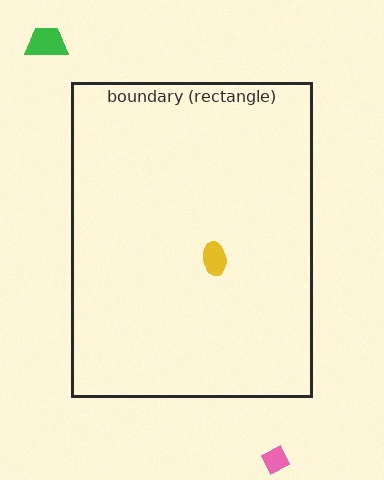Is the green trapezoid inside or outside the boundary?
Outside.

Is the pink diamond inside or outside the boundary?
Outside.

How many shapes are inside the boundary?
1 inside, 2 outside.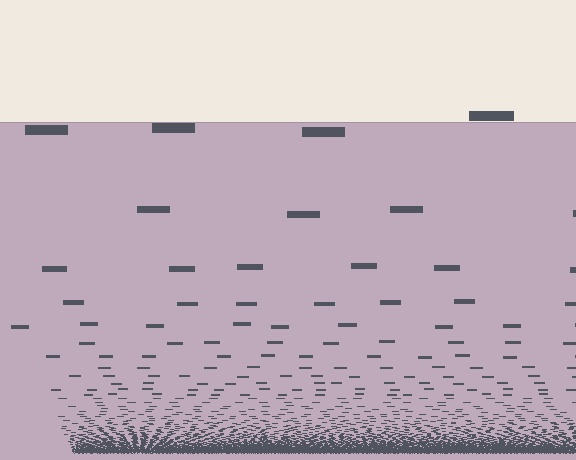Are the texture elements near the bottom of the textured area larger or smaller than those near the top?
Smaller. The gradient is inverted — elements near the bottom are smaller and denser.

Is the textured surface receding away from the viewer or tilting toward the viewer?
The surface appears to tilt toward the viewer. Texture elements get larger and sparser toward the top.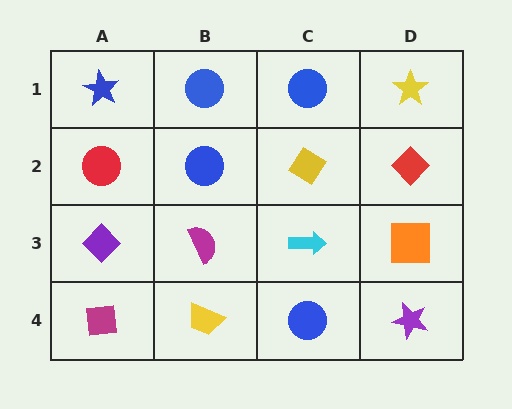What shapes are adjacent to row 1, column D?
A red diamond (row 2, column D), a blue circle (row 1, column C).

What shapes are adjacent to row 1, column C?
A yellow diamond (row 2, column C), a blue circle (row 1, column B), a yellow star (row 1, column D).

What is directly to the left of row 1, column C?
A blue circle.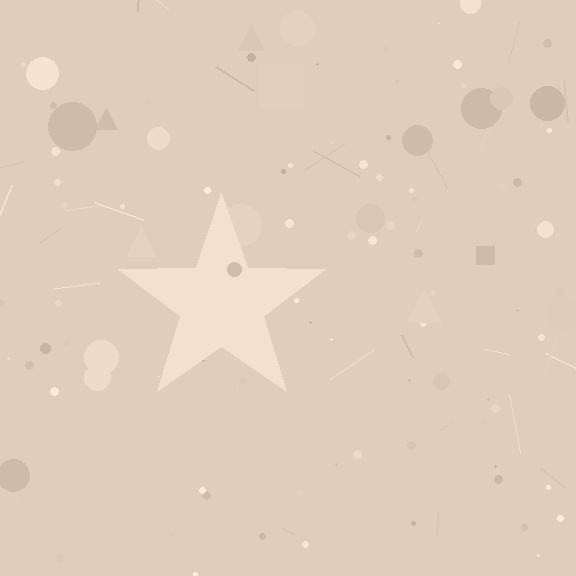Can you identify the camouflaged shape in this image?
The camouflaged shape is a star.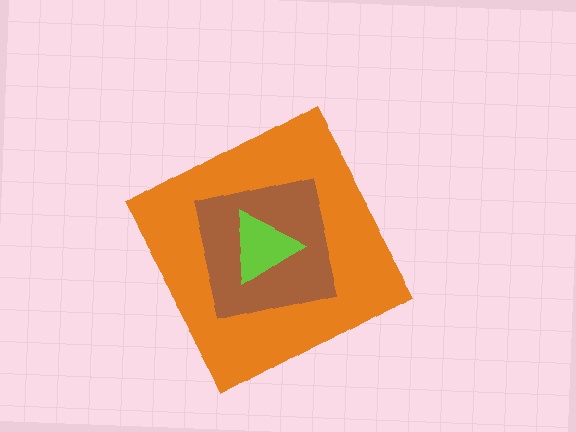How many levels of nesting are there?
3.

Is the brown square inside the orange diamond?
Yes.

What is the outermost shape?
The orange diamond.